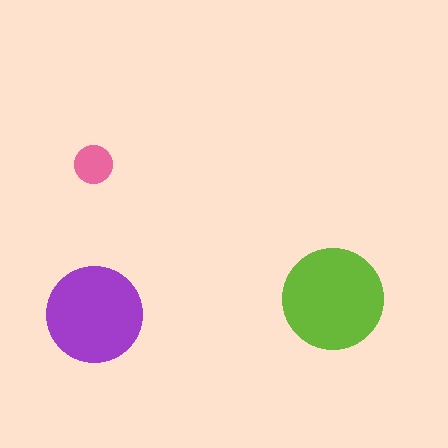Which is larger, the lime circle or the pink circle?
The lime one.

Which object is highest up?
The pink circle is topmost.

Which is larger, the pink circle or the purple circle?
The purple one.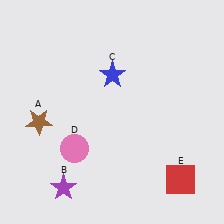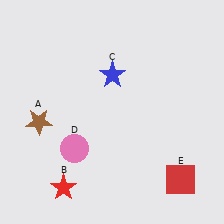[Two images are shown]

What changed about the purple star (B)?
In Image 1, B is purple. In Image 2, it changed to red.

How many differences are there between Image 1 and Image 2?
There is 1 difference between the two images.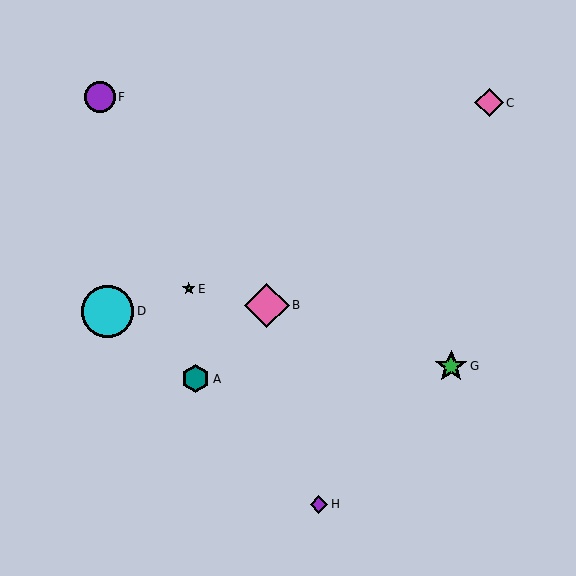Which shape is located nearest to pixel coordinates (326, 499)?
The purple diamond (labeled H) at (319, 504) is nearest to that location.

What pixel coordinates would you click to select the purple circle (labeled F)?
Click at (100, 97) to select the purple circle F.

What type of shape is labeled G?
Shape G is a green star.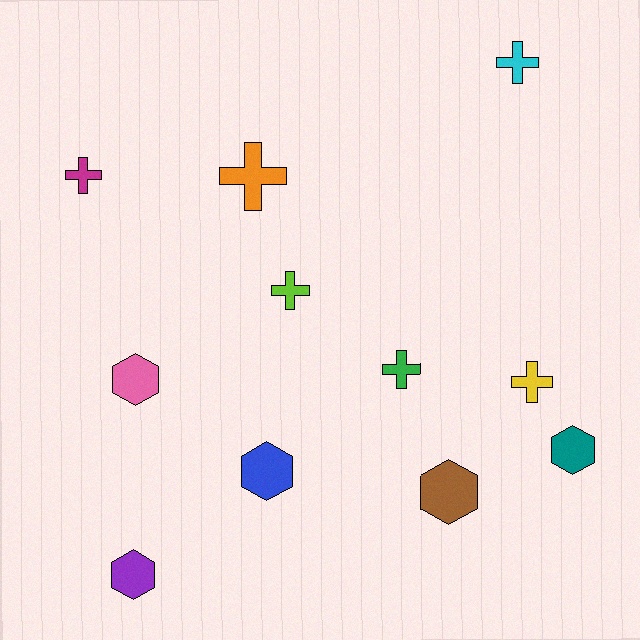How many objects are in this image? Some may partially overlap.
There are 11 objects.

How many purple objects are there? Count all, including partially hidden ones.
There is 1 purple object.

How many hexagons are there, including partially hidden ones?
There are 5 hexagons.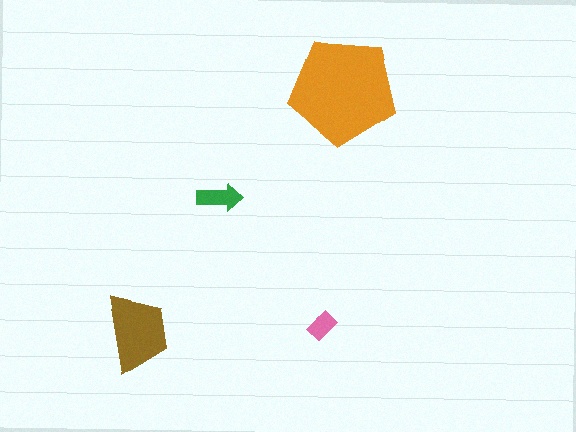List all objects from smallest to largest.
The pink rectangle, the green arrow, the brown trapezoid, the orange pentagon.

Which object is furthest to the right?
The orange pentagon is rightmost.